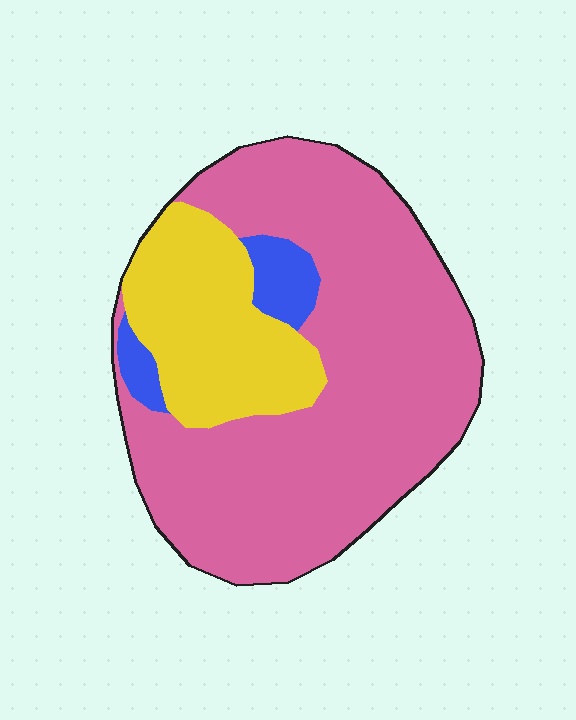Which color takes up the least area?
Blue, at roughly 5%.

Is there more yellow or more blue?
Yellow.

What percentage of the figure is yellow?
Yellow takes up less than a quarter of the figure.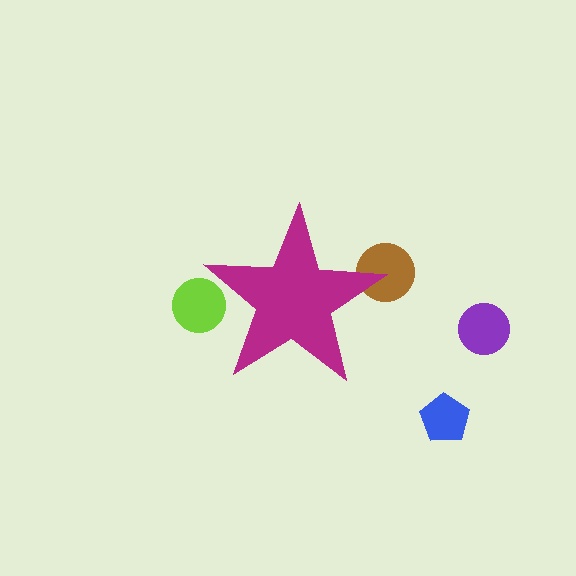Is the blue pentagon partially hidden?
No, the blue pentagon is fully visible.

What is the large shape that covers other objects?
A magenta star.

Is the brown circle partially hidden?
Yes, the brown circle is partially hidden behind the magenta star.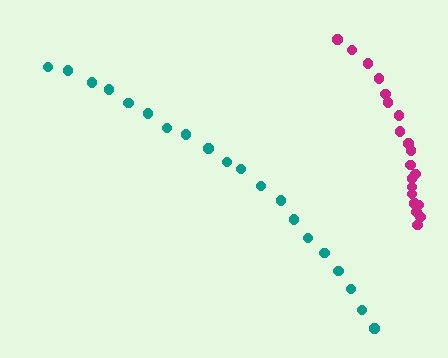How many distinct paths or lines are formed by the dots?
There are 2 distinct paths.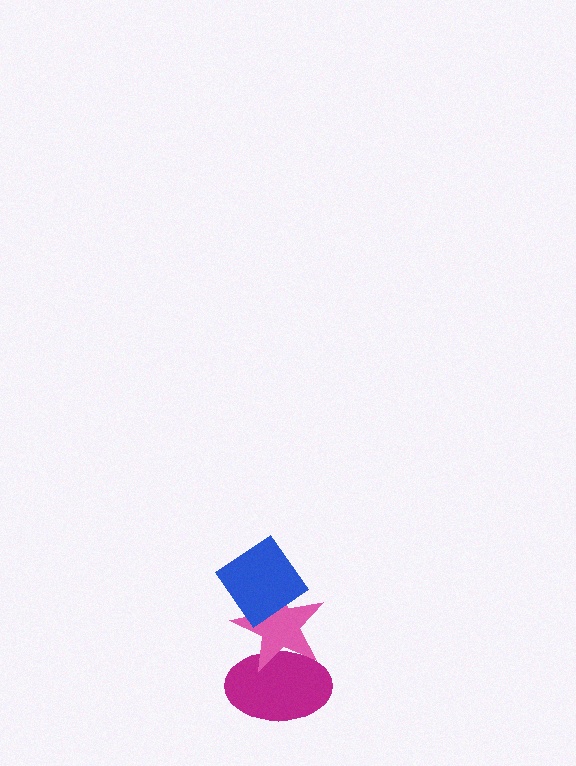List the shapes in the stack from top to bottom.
From top to bottom: the blue diamond, the pink star, the magenta ellipse.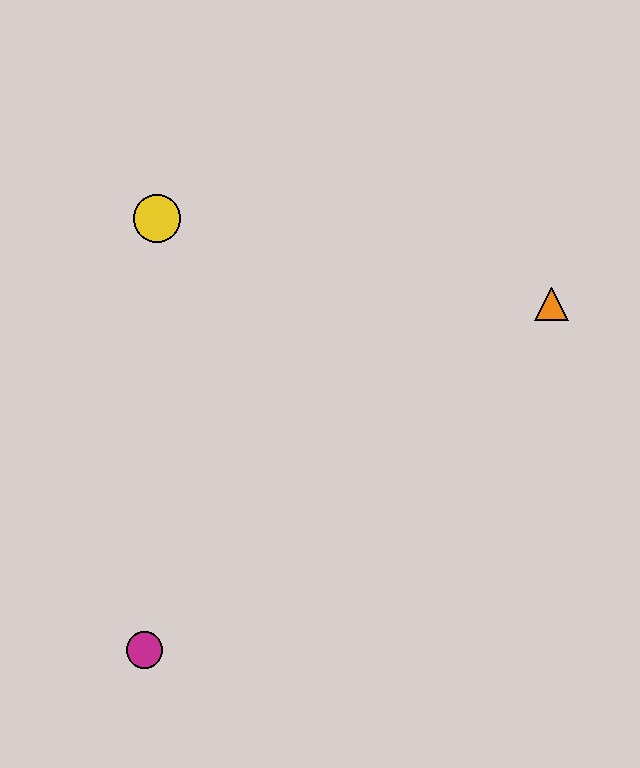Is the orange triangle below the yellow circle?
Yes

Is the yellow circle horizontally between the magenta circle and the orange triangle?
Yes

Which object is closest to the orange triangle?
The yellow circle is closest to the orange triangle.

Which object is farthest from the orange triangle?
The magenta circle is farthest from the orange triangle.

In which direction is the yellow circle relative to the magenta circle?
The yellow circle is above the magenta circle.